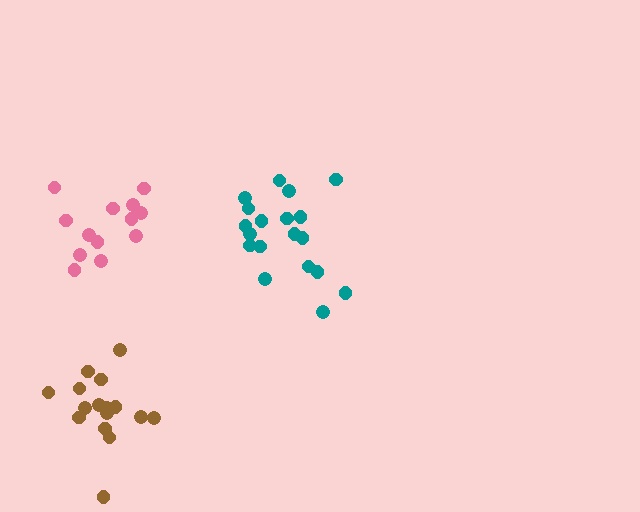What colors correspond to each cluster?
The clusters are colored: pink, teal, brown.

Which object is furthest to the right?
The teal cluster is rightmost.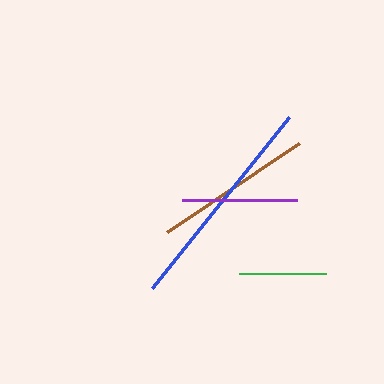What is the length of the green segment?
The green segment is approximately 86 pixels long.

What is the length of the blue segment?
The blue segment is approximately 219 pixels long.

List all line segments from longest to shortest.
From longest to shortest: blue, brown, purple, green.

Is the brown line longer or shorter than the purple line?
The brown line is longer than the purple line.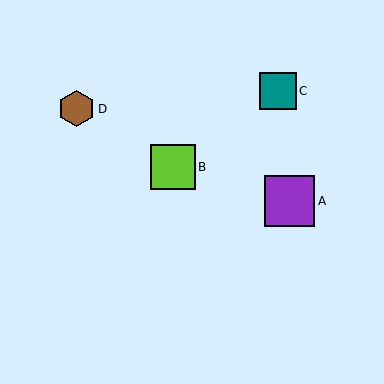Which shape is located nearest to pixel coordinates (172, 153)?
The lime square (labeled B) at (173, 167) is nearest to that location.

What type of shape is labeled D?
Shape D is a brown hexagon.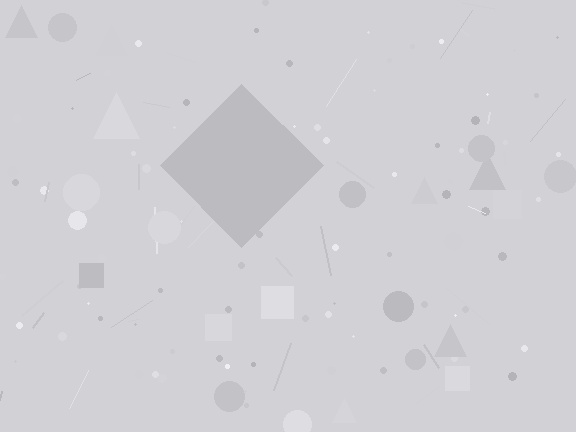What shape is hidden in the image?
A diamond is hidden in the image.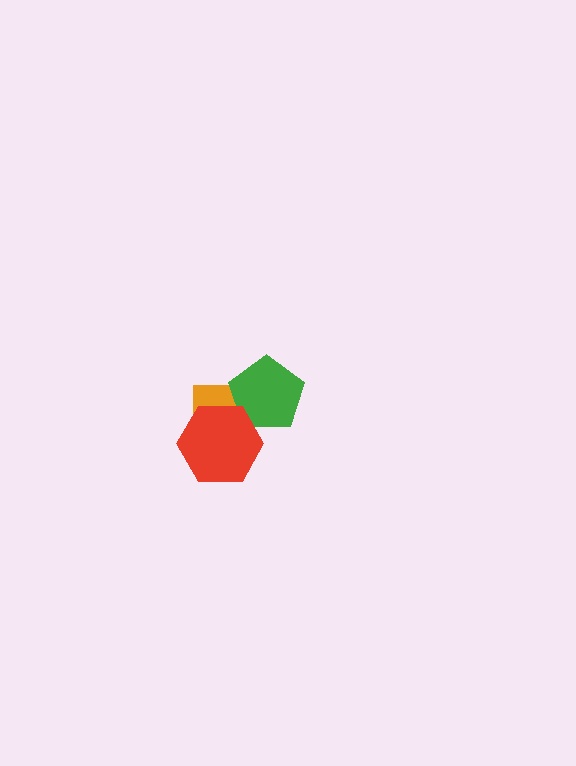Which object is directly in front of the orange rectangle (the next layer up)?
The green pentagon is directly in front of the orange rectangle.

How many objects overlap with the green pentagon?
2 objects overlap with the green pentagon.